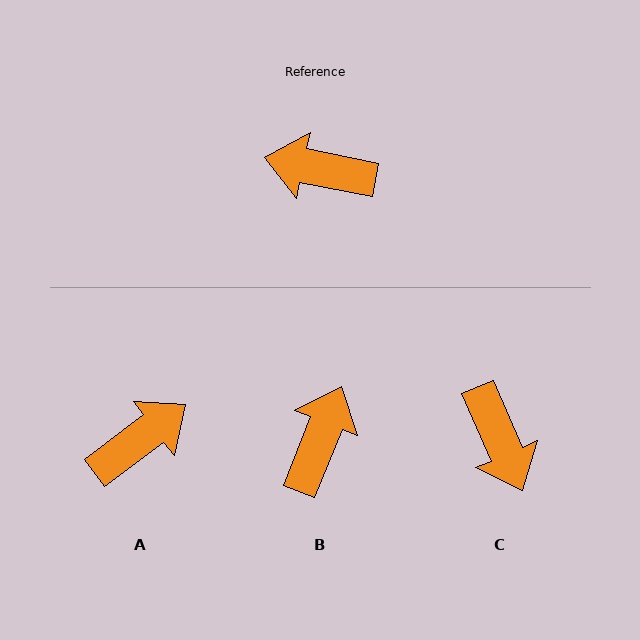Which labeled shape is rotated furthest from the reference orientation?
A, about 132 degrees away.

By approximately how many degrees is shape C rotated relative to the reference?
Approximately 125 degrees counter-clockwise.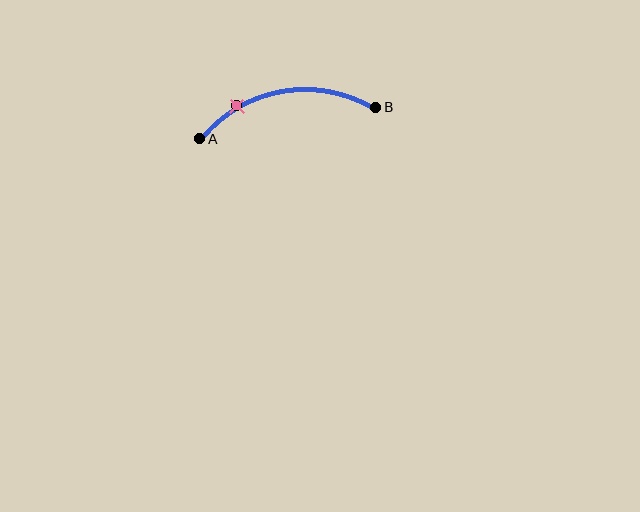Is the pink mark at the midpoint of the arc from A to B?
No. The pink mark lies on the arc but is closer to endpoint A. The arc midpoint would be at the point on the curve equidistant along the arc from both A and B.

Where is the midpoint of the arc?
The arc midpoint is the point on the curve farthest from the straight line joining A and B. It sits above that line.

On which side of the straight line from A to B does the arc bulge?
The arc bulges above the straight line connecting A and B.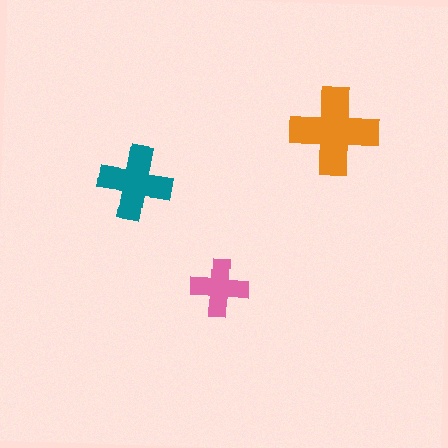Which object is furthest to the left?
The teal cross is leftmost.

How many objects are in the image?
There are 3 objects in the image.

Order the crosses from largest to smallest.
the orange one, the teal one, the pink one.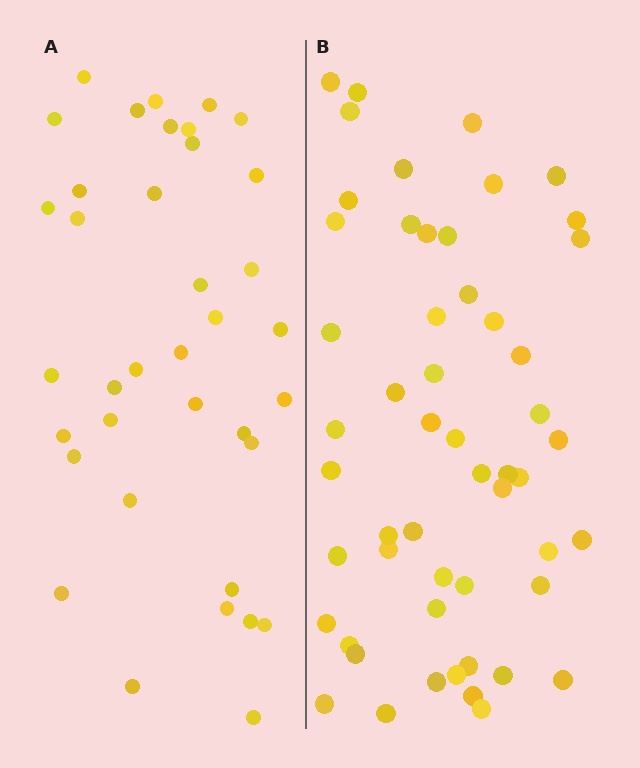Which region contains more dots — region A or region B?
Region B (the right region) has more dots.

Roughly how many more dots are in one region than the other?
Region B has approximately 15 more dots than region A.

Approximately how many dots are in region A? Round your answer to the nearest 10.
About 40 dots. (The exact count is 37, which rounds to 40.)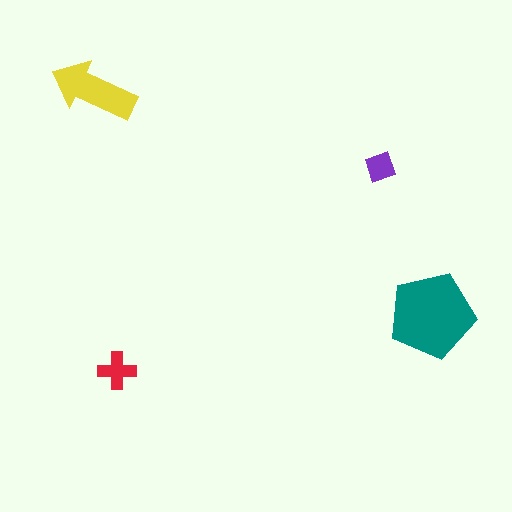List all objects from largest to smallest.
The teal pentagon, the yellow arrow, the red cross, the purple diamond.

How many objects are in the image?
There are 4 objects in the image.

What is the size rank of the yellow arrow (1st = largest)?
2nd.